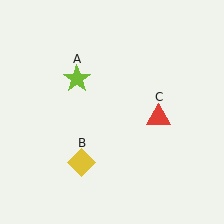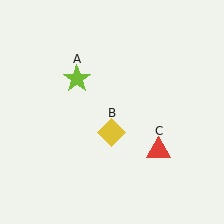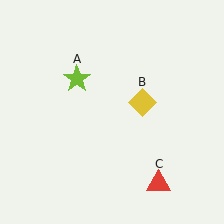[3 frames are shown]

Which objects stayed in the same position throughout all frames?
Lime star (object A) remained stationary.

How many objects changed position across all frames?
2 objects changed position: yellow diamond (object B), red triangle (object C).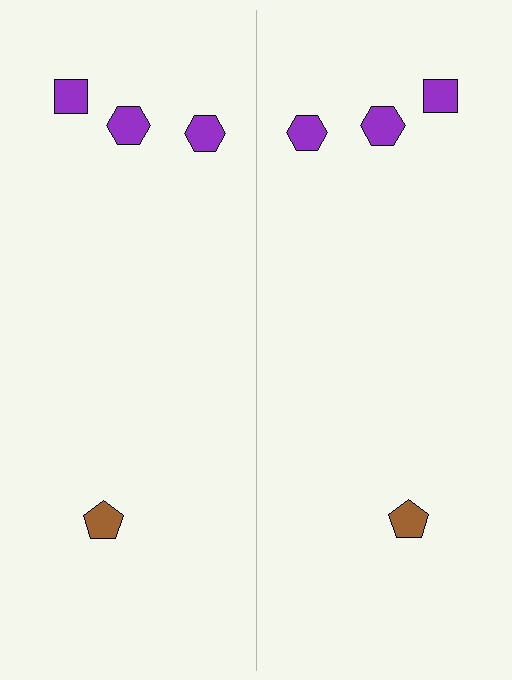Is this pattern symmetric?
Yes, this pattern has bilateral (reflection) symmetry.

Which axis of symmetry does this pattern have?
The pattern has a vertical axis of symmetry running through the center of the image.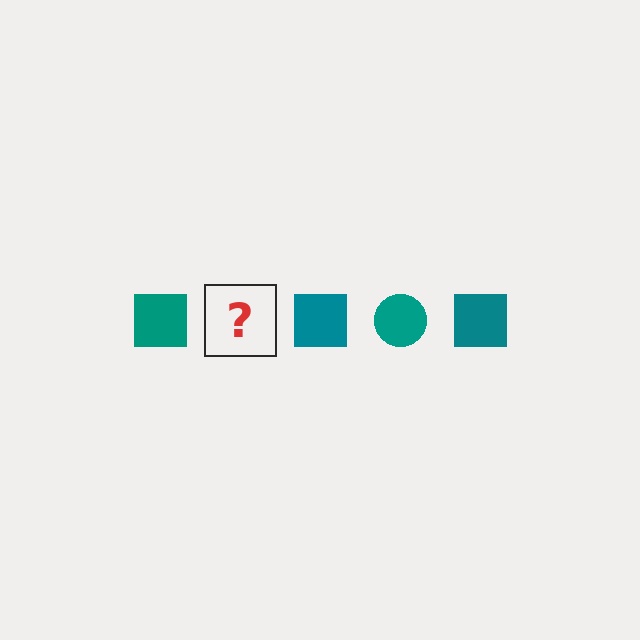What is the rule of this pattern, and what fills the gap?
The rule is that the pattern cycles through square, circle shapes in teal. The gap should be filled with a teal circle.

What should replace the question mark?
The question mark should be replaced with a teal circle.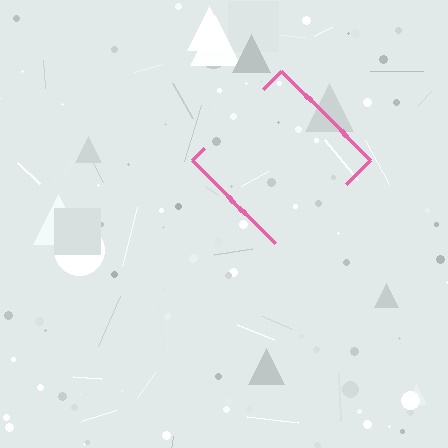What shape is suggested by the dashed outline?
The dashed outline suggests a diamond.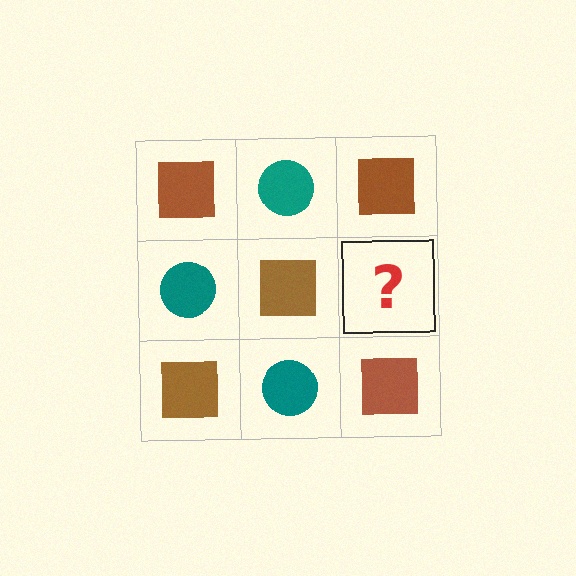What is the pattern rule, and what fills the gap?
The rule is that it alternates brown square and teal circle in a checkerboard pattern. The gap should be filled with a teal circle.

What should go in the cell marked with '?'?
The missing cell should contain a teal circle.